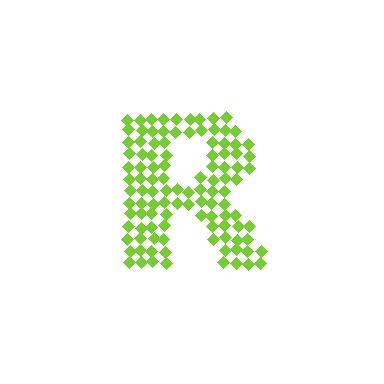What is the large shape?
The large shape is the letter R.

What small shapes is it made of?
It is made of small diamonds.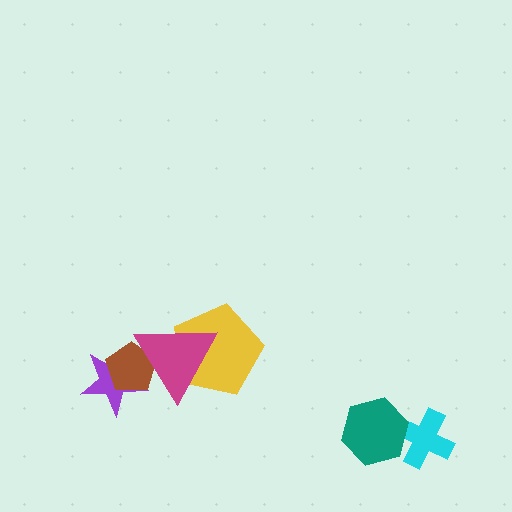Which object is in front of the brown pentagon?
The magenta triangle is in front of the brown pentagon.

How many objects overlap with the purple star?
2 objects overlap with the purple star.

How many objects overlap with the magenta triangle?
3 objects overlap with the magenta triangle.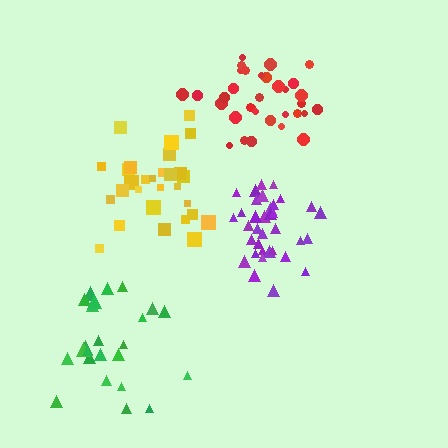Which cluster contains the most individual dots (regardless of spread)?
Purple (35).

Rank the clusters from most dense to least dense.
purple, red, yellow, green.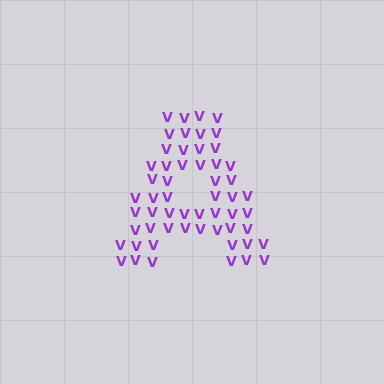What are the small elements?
The small elements are letter V's.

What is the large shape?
The large shape is the letter A.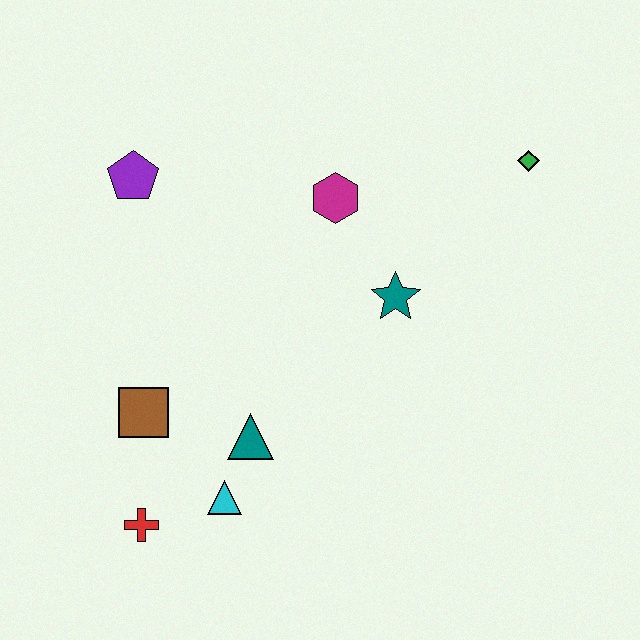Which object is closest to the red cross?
The cyan triangle is closest to the red cross.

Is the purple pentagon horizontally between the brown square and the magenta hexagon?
No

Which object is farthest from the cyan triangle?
The green diamond is farthest from the cyan triangle.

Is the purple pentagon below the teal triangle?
No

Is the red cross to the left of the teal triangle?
Yes